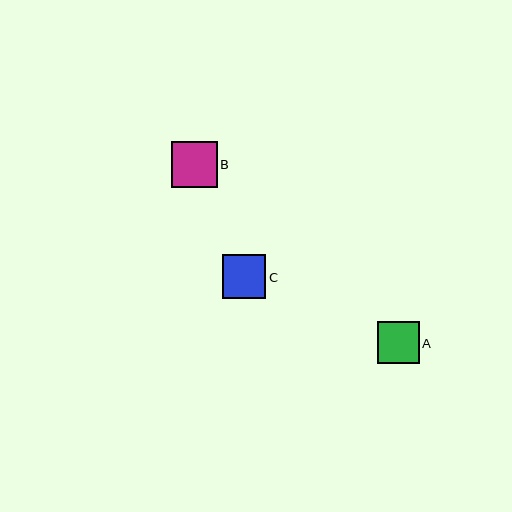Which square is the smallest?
Square A is the smallest with a size of approximately 42 pixels.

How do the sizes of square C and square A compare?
Square C and square A are approximately the same size.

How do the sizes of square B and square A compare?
Square B and square A are approximately the same size.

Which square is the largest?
Square B is the largest with a size of approximately 46 pixels.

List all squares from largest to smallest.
From largest to smallest: B, C, A.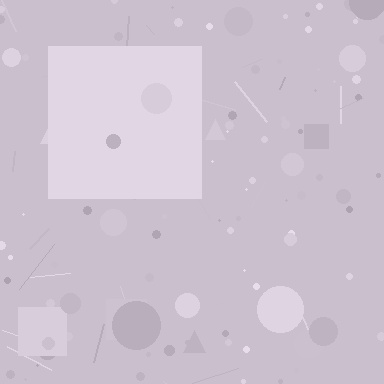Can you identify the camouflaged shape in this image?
The camouflaged shape is a square.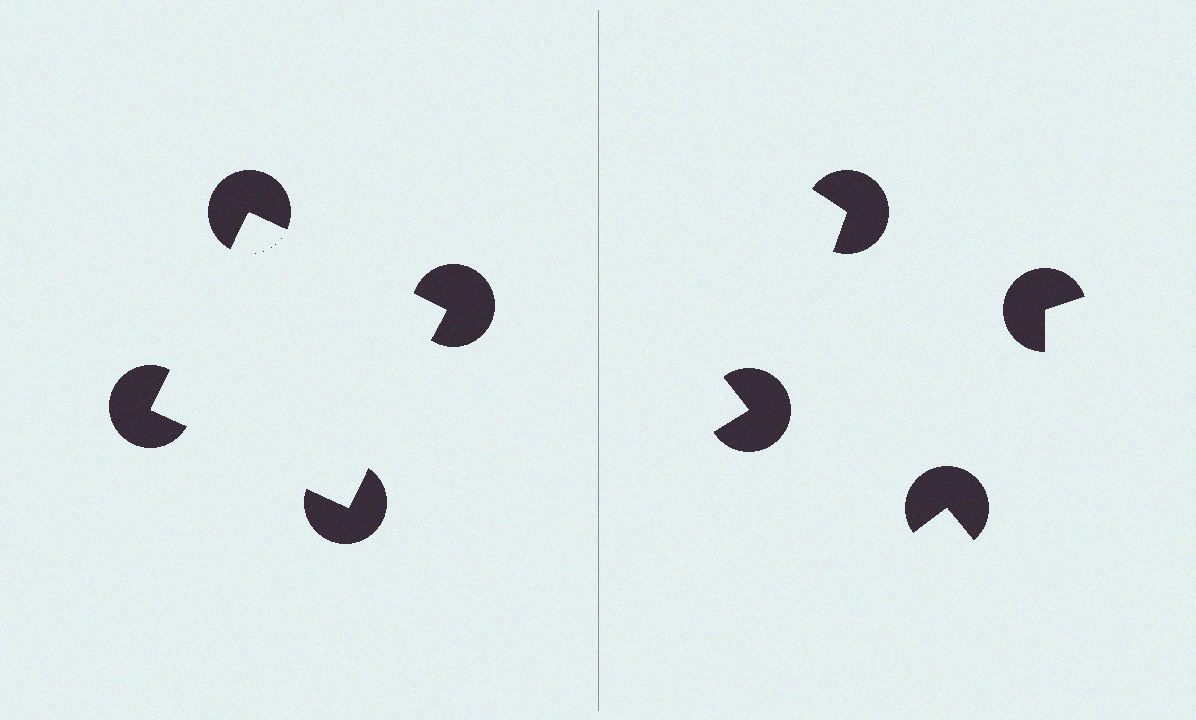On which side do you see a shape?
An illusory square appears on the left side. On the right side the wedge cuts are rotated, so no coherent shape forms.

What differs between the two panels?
The pac-man discs are positioned identically on both sides; only the wedge orientations differ. On the left they align to a square; on the right they are misaligned.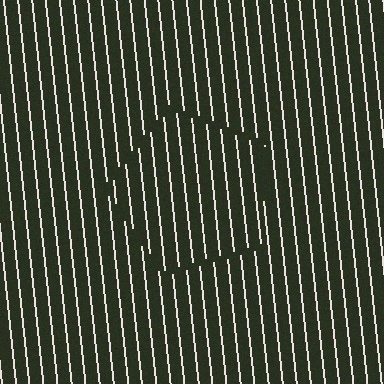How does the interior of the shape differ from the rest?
The interior of the shape contains the same grating, shifted by half a period — the contour is defined by the phase discontinuity where line-ends from the inner and outer gratings abut.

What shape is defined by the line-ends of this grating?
An illusory pentagon. The interior of the shape contains the same grating, shifted by half a period — the contour is defined by the phase discontinuity where line-ends from the inner and outer gratings abut.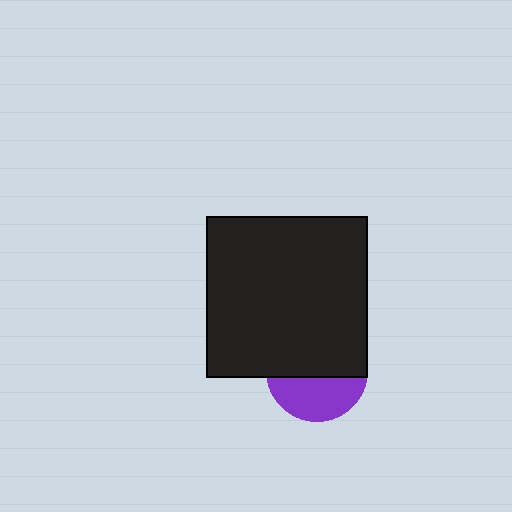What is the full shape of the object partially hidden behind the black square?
The partially hidden object is a purple circle.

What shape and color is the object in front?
The object in front is a black square.